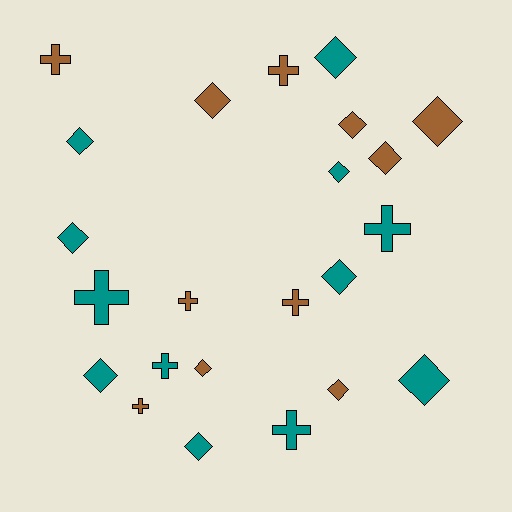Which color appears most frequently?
Teal, with 12 objects.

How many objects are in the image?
There are 23 objects.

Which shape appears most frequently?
Diamond, with 14 objects.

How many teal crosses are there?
There are 4 teal crosses.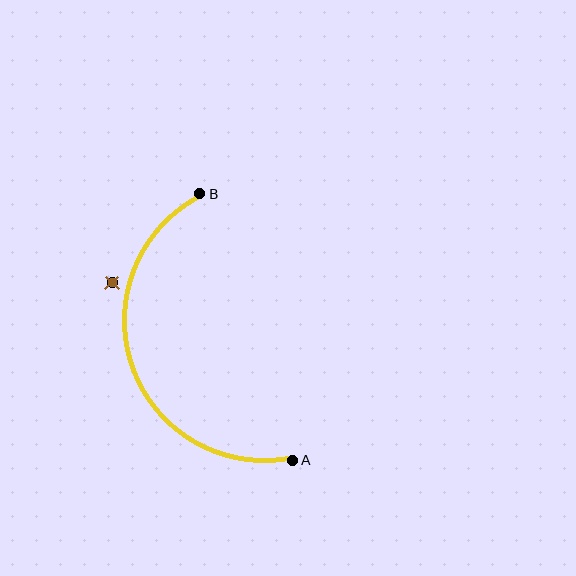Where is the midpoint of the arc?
The arc midpoint is the point on the curve farthest from the straight line joining A and B. It sits to the left of that line.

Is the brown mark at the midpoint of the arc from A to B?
No — the brown mark does not lie on the arc at all. It sits slightly outside the curve.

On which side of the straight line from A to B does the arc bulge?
The arc bulges to the left of the straight line connecting A and B.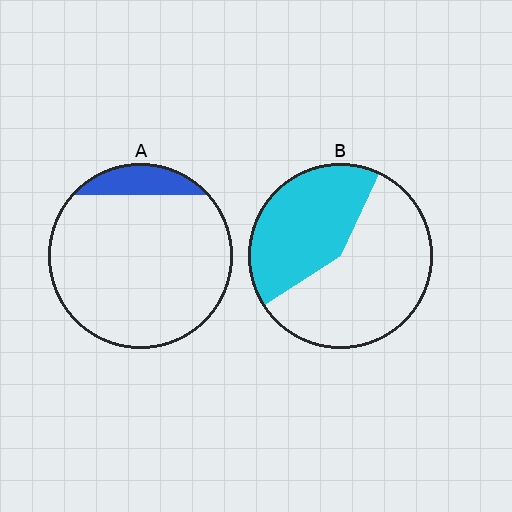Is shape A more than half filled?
No.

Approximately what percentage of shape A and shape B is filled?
A is approximately 10% and B is approximately 40%.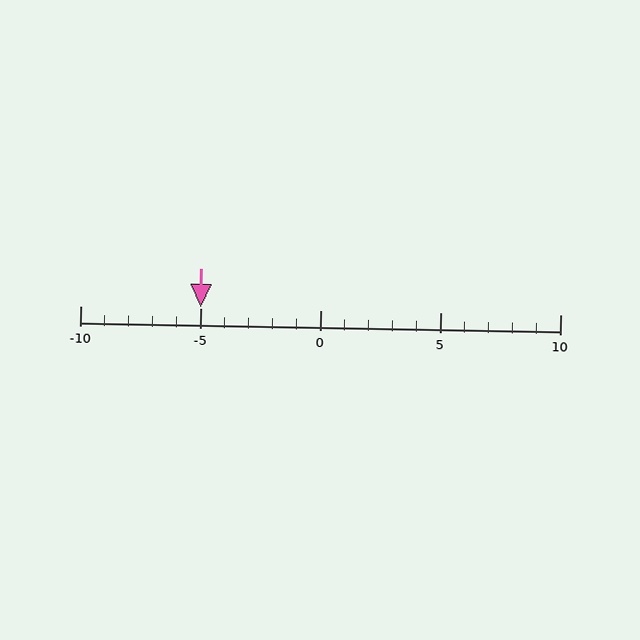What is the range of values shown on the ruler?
The ruler shows values from -10 to 10.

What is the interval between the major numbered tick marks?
The major tick marks are spaced 5 units apart.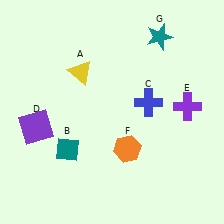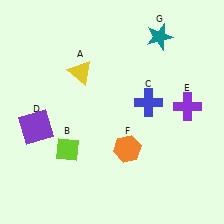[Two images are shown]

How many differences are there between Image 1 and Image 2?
There is 1 difference between the two images.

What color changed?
The diamond (B) changed from teal in Image 1 to lime in Image 2.